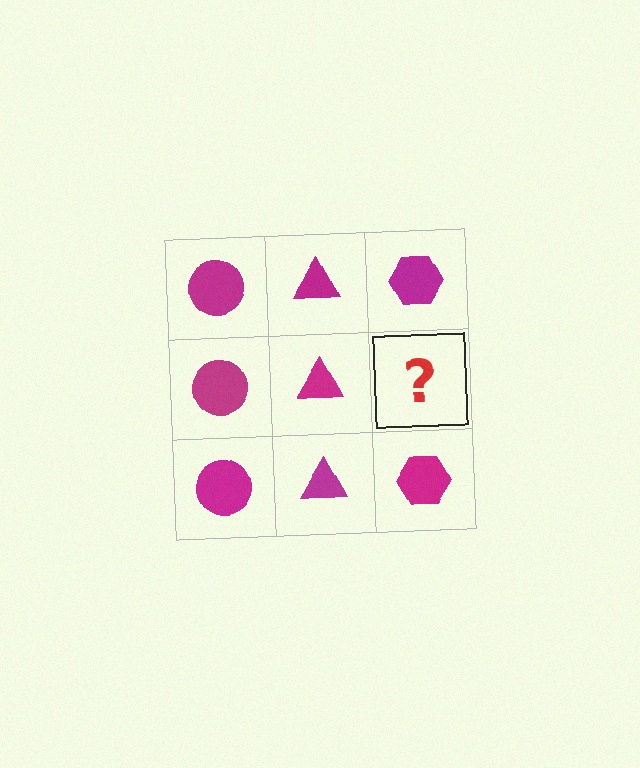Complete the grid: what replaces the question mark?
The question mark should be replaced with a magenta hexagon.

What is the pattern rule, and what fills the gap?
The rule is that each column has a consistent shape. The gap should be filled with a magenta hexagon.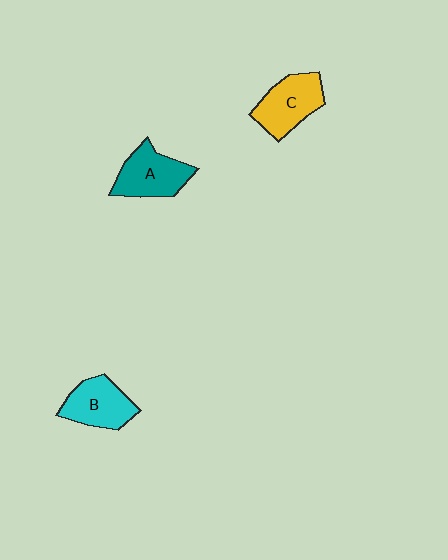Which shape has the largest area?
Shape C (yellow).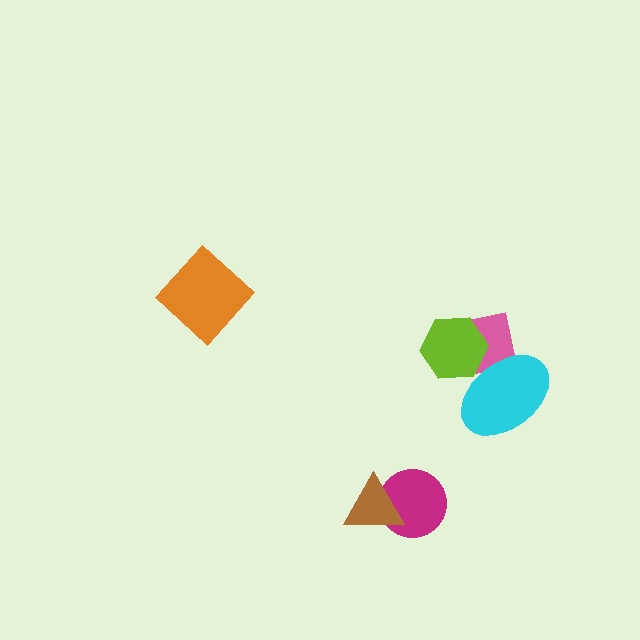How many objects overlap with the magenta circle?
1 object overlaps with the magenta circle.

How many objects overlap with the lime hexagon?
2 objects overlap with the lime hexagon.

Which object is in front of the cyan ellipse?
The lime hexagon is in front of the cyan ellipse.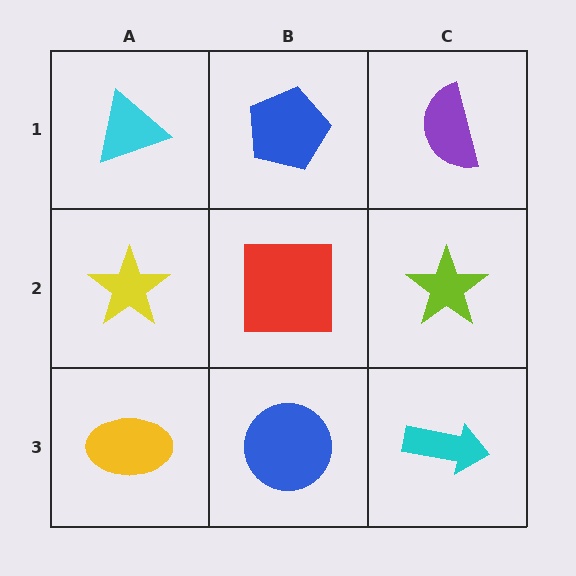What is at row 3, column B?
A blue circle.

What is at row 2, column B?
A red square.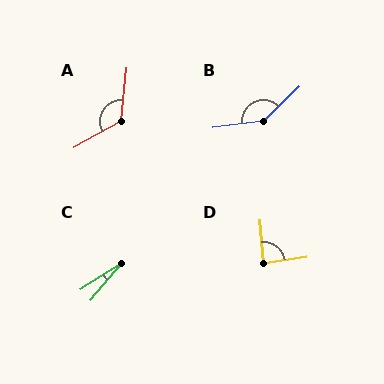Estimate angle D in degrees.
Approximately 86 degrees.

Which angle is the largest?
B, at approximately 142 degrees.